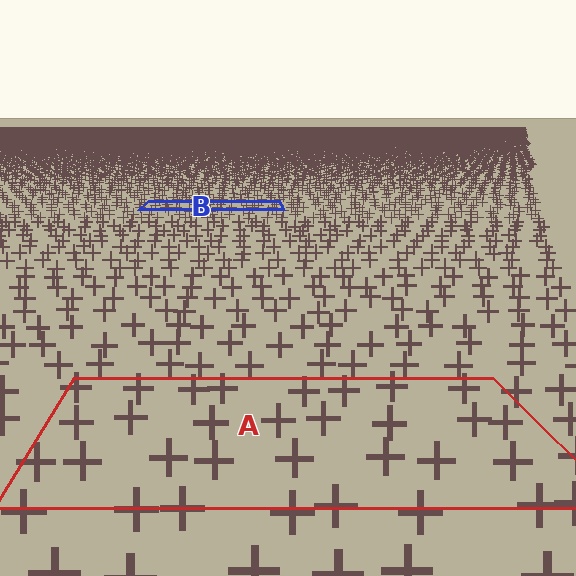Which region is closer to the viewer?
Region A is closer. The texture elements there are larger and more spread out.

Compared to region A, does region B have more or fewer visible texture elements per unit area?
Region B has more texture elements per unit area — they are packed more densely because it is farther away.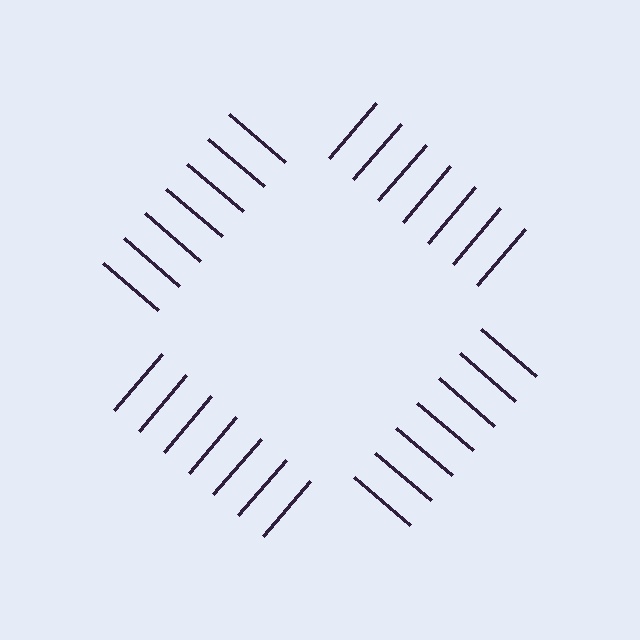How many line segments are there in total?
28 — 7 along each of the 4 edges.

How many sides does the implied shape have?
4 sides — the line-ends trace a square.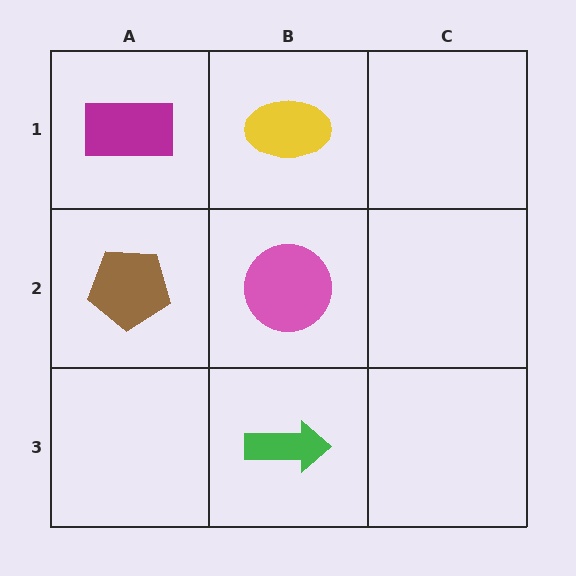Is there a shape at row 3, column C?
No, that cell is empty.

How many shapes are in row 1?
2 shapes.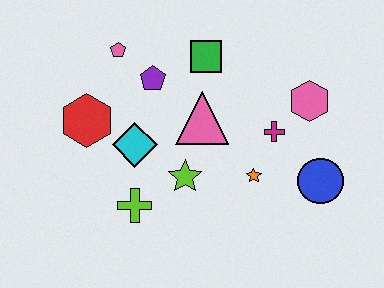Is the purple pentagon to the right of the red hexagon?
Yes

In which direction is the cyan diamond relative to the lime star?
The cyan diamond is to the left of the lime star.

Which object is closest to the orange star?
The magenta cross is closest to the orange star.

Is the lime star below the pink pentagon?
Yes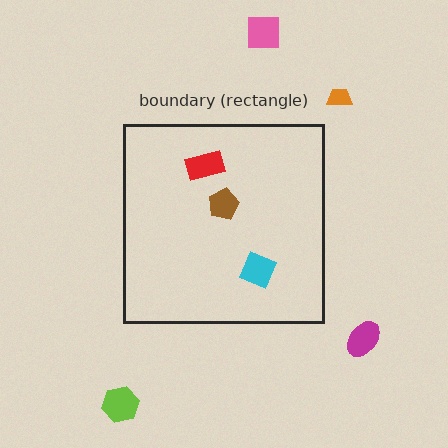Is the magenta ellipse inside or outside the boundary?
Outside.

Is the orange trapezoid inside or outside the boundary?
Outside.